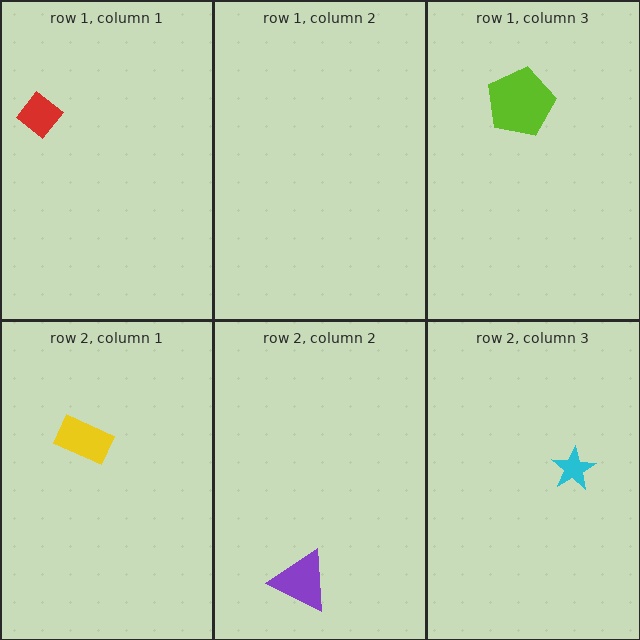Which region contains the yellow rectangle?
The row 2, column 1 region.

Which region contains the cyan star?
The row 2, column 3 region.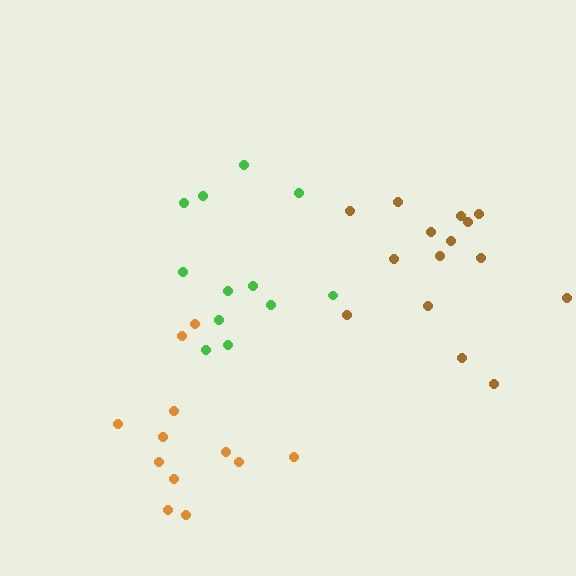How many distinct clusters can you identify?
There are 3 distinct clusters.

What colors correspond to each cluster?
The clusters are colored: orange, brown, green.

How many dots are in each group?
Group 1: 12 dots, Group 2: 15 dots, Group 3: 12 dots (39 total).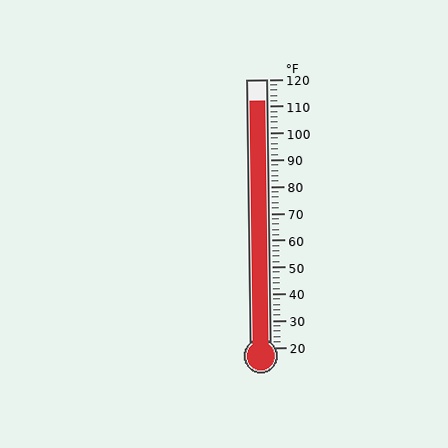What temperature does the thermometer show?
The thermometer shows approximately 112°F.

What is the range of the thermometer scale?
The thermometer scale ranges from 20°F to 120°F.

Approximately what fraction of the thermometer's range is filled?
The thermometer is filled to approximately 90% of its range.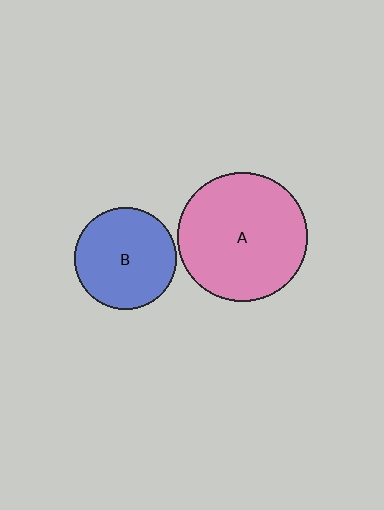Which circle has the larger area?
Circle A (pink).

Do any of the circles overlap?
No, none of the circles overlap.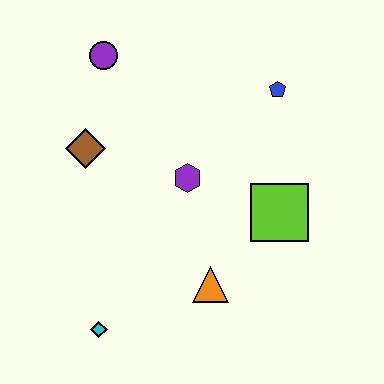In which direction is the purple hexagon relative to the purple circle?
The purple hexagon is below the purple circle.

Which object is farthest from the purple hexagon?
The cyan diamond is farthest from the purple hexagon.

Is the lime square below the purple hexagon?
Yes